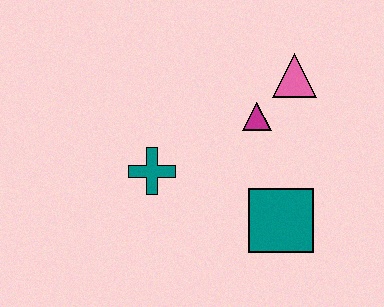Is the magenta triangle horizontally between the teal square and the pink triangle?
No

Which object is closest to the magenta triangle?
The pink triangle is closest to the magenta triangle.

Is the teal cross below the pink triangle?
Yes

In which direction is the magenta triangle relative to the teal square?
The magenta triangle is above the teal square.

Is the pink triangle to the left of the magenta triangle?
No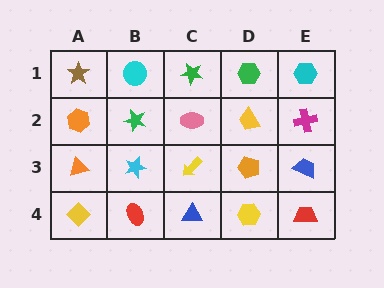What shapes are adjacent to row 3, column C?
A pink ellipse (row 2, column C), a blue triangle (row 4, column C), a cyan star (row 3, column B), an orange pentagon (row 3, column D).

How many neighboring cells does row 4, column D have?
3.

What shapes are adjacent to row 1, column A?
An orange hexagon (row 2, column A), a cyan circle (row 1, column B).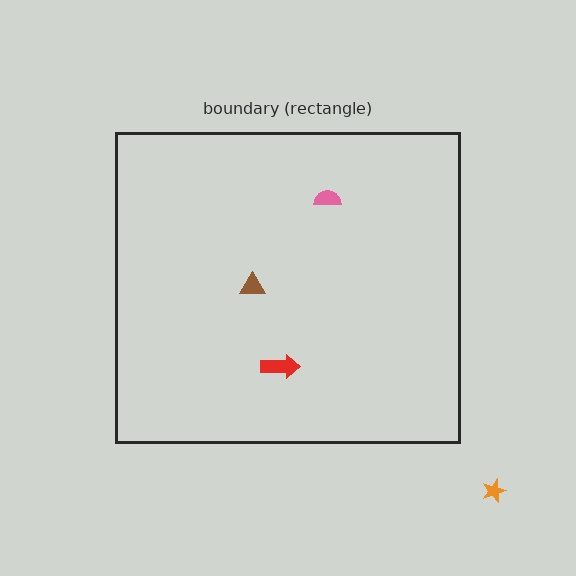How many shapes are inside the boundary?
3 inside, 1 outside.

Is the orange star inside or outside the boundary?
Outside.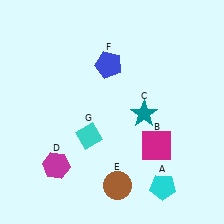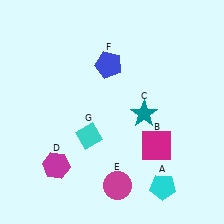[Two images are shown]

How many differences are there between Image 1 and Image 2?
There is 1 difference between the two images.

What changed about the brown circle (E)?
In Image 1, E is brown. In Image 2, it changed to magenta.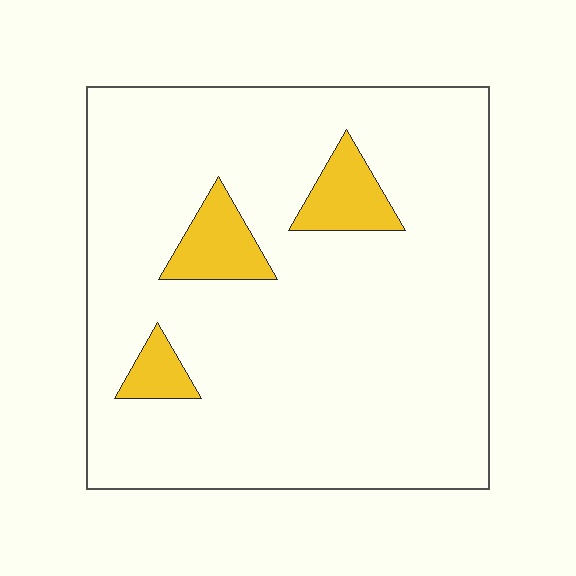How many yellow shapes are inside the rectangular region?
3.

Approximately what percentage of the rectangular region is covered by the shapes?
Approximately 10%.